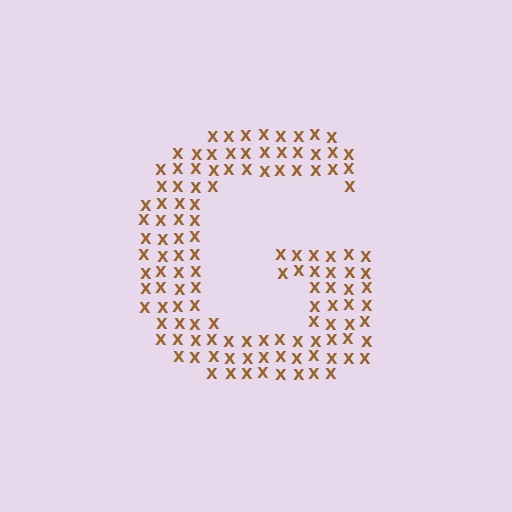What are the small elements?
The small elements are letter X's.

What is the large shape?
The large shape is the letter G.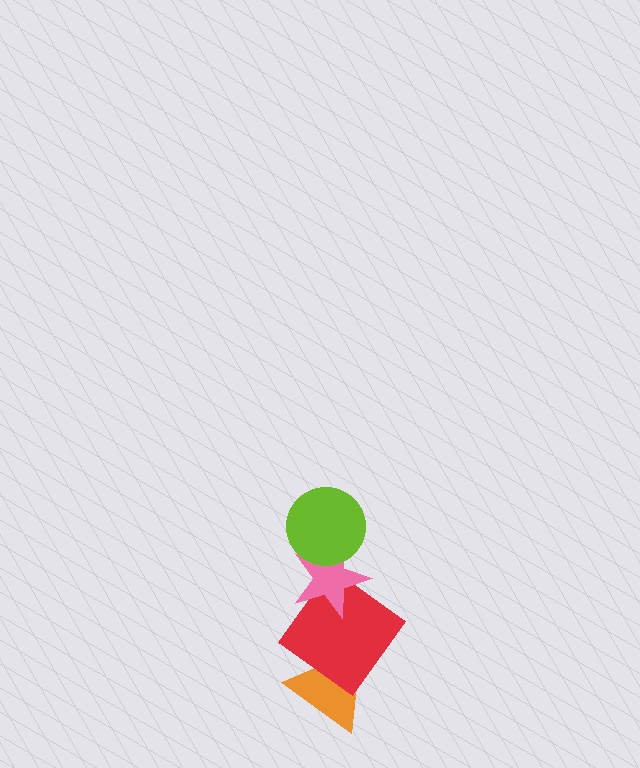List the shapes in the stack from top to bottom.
From top to bottom: the lime circle, the pink star, the red diamond, the orange triangle.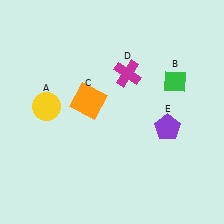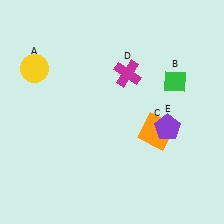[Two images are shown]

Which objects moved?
The objects that moved are: the yellow circle (A), the orange square (C).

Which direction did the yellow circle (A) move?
The yellow circle (A) moved up.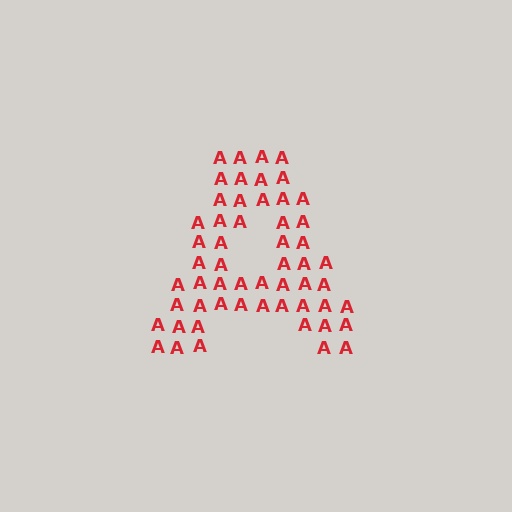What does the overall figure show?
The overall figure shows the letter A.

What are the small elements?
The small elements are letter A's.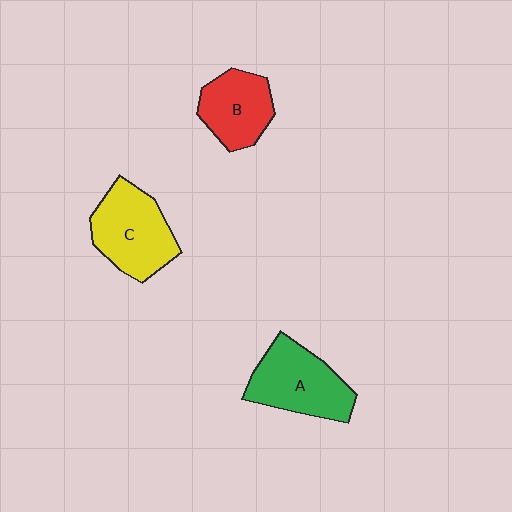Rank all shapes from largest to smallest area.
From largest to smallest: C (yellow), A (green), B (red).